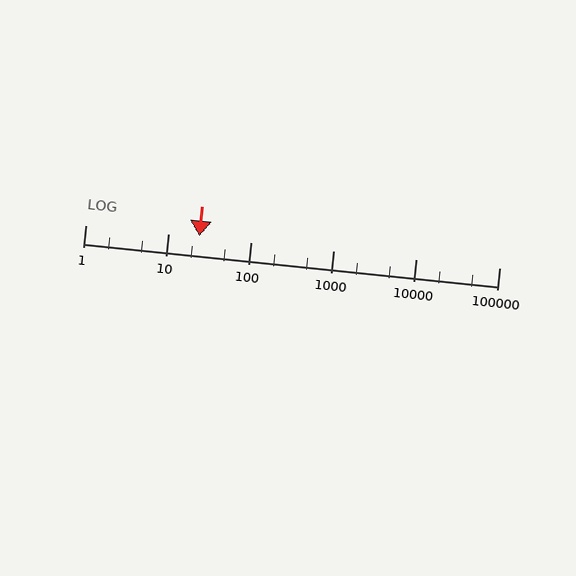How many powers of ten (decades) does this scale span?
The scale spans 5 decades, from 1 to 100000.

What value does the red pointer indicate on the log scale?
The pointer indicates approximately 24.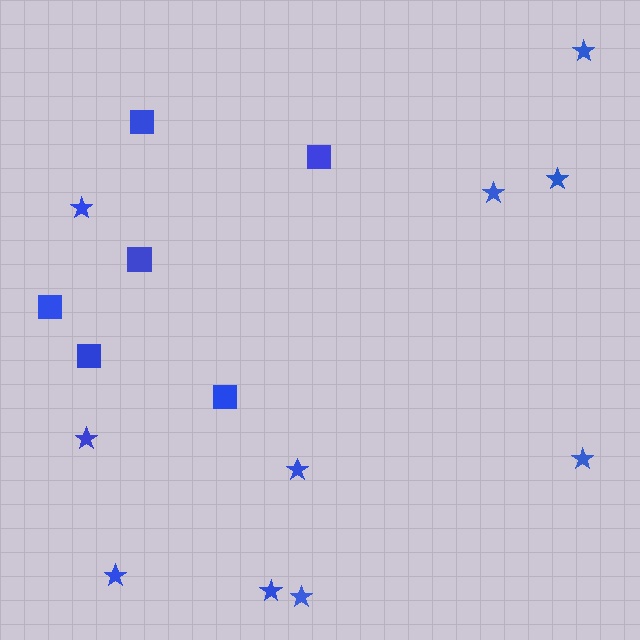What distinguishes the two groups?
There are 2 groups: one group of squares (6) and one group of stars (10).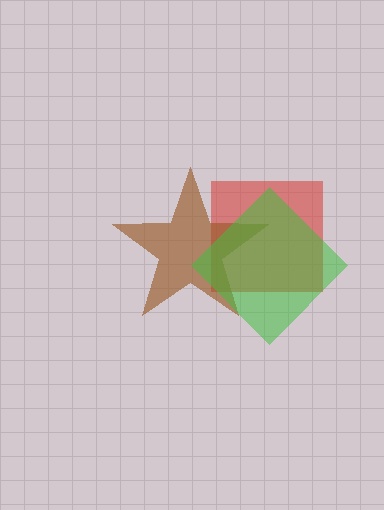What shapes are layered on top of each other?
The layered shapes are: a red square, a brown star, a green diamond.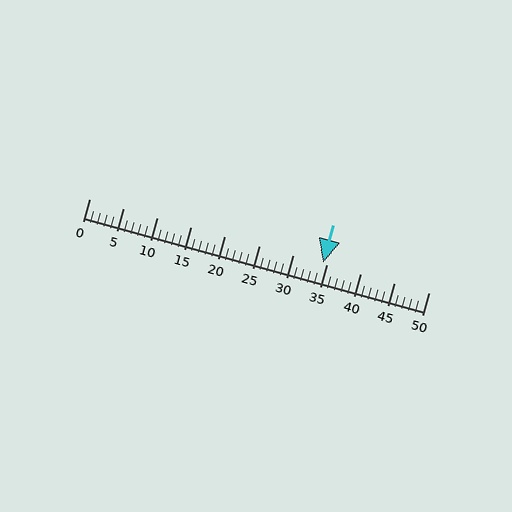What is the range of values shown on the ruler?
The ruler shows values from 0 to 50.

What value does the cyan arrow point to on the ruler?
The cyan arrow points to approximately 34.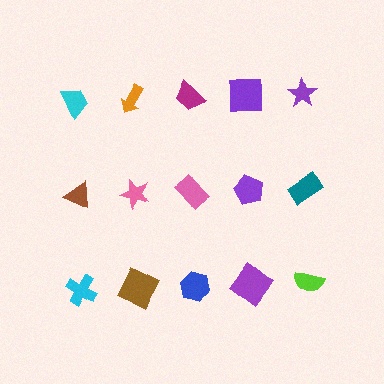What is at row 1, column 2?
An orange arrow.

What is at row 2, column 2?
A pink star.